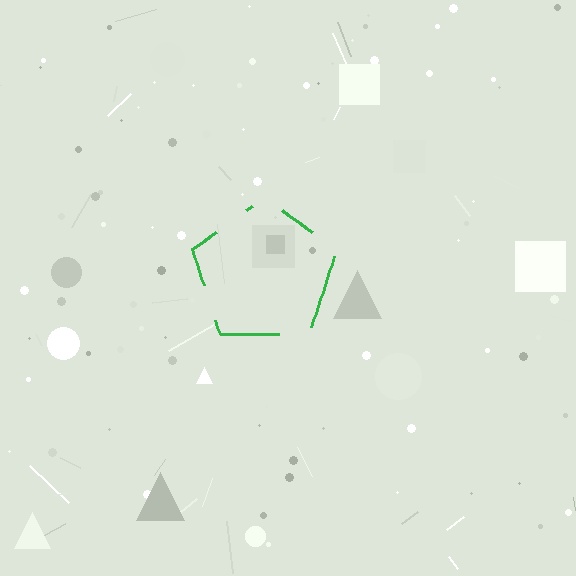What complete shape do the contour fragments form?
The contour fragments form a pentagon.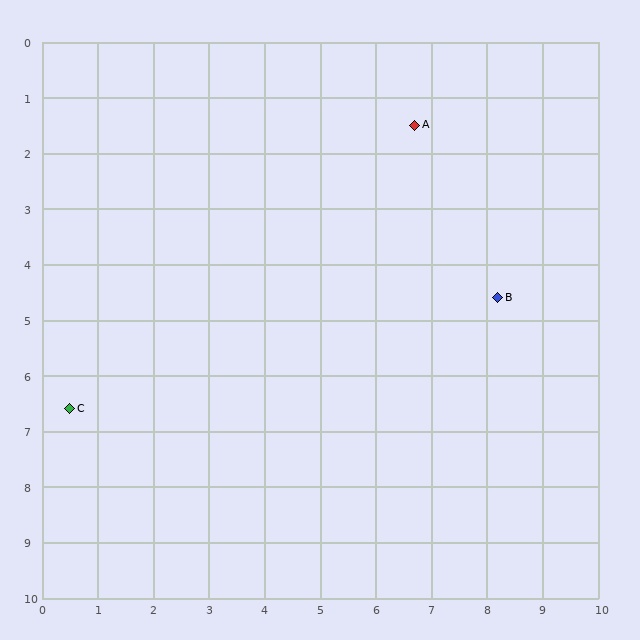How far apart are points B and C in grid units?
Points B and C are about 8.0 grid units apart.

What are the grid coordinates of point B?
Point B is at approximately (8.2, 4.6).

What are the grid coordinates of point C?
Point C is at approximately (0.5, 6.6).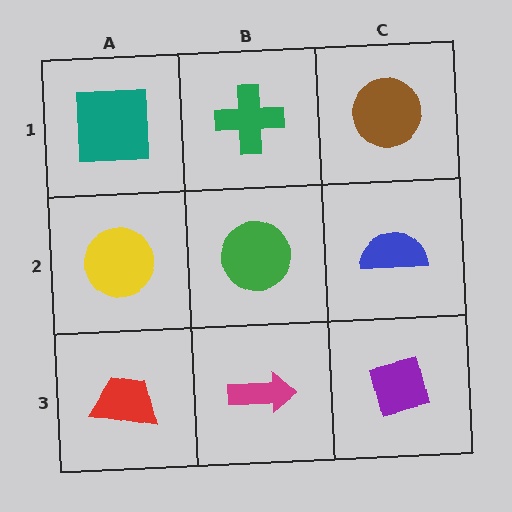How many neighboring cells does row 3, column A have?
2.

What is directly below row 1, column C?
A blue semicircle.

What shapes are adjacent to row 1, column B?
A green circle (row 2, column B), a teal square (row 1, column A), a brown circle (row 1, column C).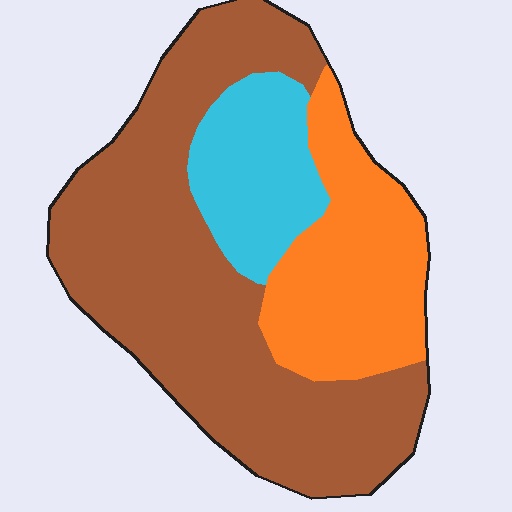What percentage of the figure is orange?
Orange covers 25% of the figure.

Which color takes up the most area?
Brown, at roughly 60%.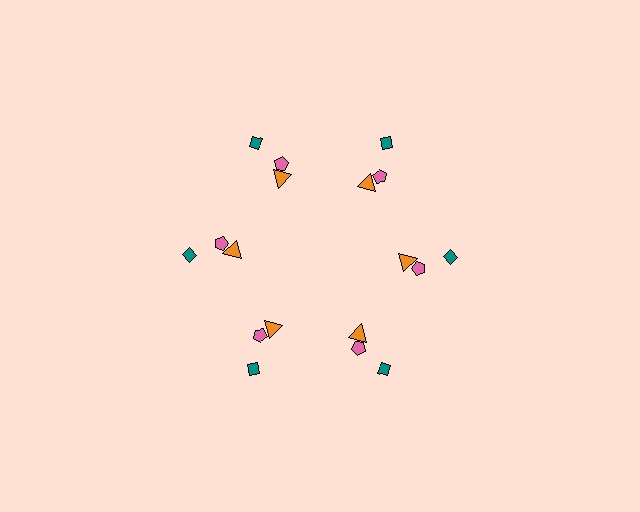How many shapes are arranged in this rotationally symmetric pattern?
There are 18 shapes, arranged in 6 groups of 3.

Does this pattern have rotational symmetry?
Yes, this pattern has 6-fold rotational symmetry. It looks the same after rotating 60 degrees around the center.